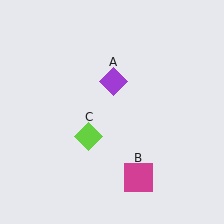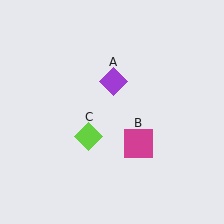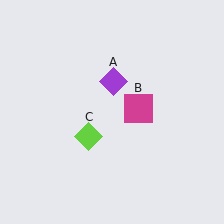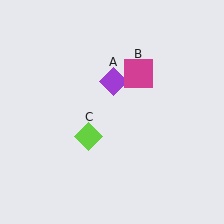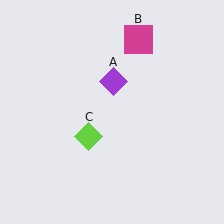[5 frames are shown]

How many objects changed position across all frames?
1 object changed position: magenta square (object B).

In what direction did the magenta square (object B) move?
The magenta square (object B) moved up.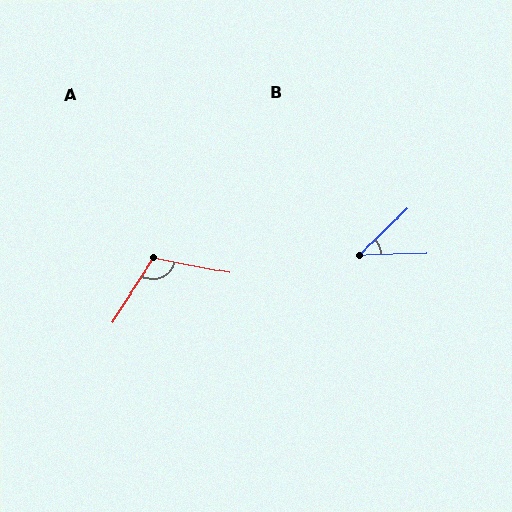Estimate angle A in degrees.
Approximately 112 degrees.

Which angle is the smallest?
B, at approximately 41 degrees.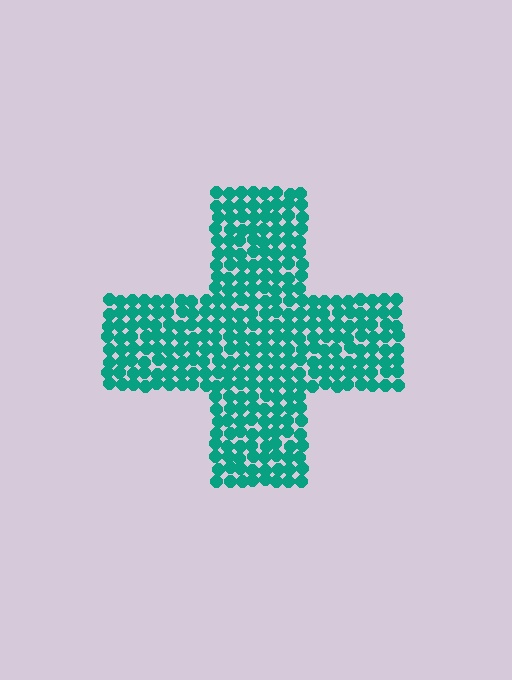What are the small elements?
The small elements are circles.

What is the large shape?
The large shape is a cross.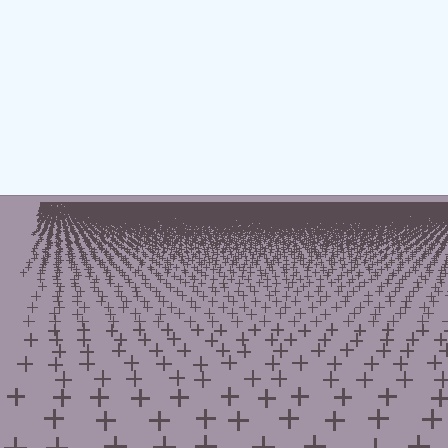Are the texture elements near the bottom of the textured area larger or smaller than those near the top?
Larger. Near the bottom, elements are closer to the viewer and appear at a bigger on-screen size.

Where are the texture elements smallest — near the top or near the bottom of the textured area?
Near the top.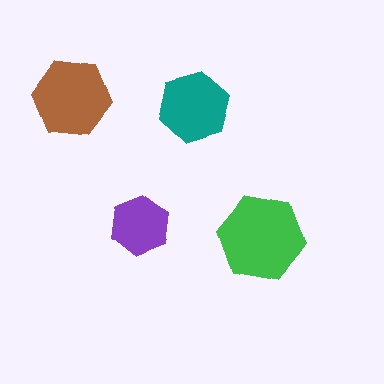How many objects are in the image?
There are 4 objects in the image.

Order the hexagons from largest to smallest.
the green one, the brown one, the teal one, the purple one.